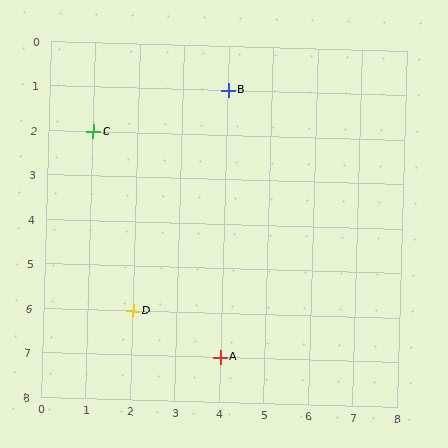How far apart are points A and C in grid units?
Points A and C are 3 columns and 5 rows apart (about 5.8 grid units diagonally).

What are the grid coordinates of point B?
Point B is at grid coordinates (4, 1).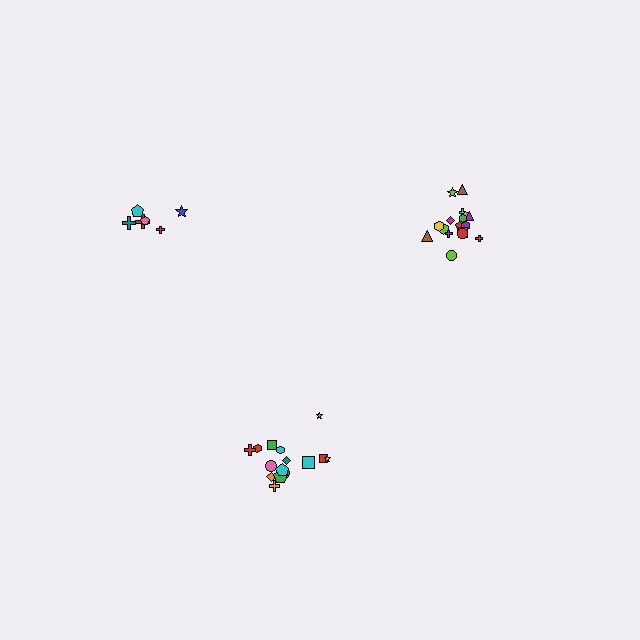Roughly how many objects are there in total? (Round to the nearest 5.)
Roughly 40 objects in total.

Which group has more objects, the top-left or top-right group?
The top-right group.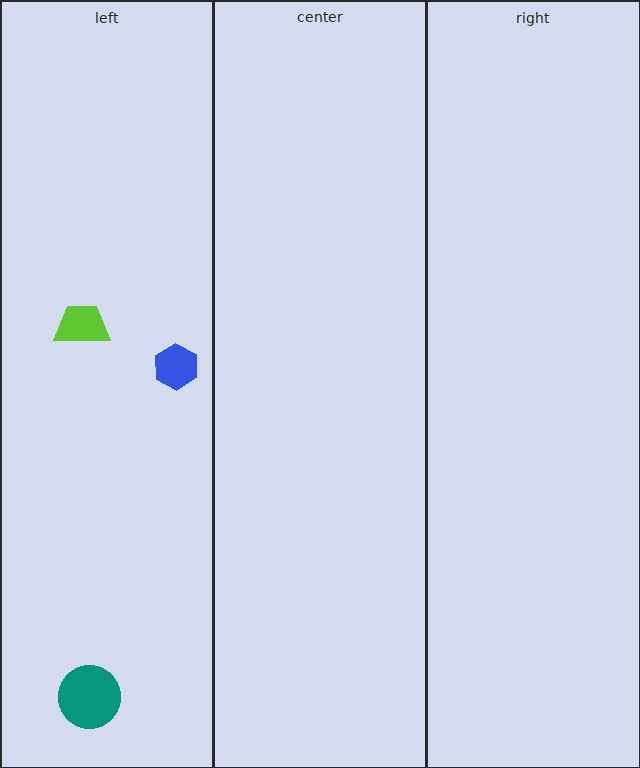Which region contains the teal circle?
The left region.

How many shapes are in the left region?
3.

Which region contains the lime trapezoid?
The left region.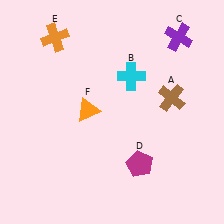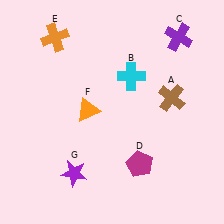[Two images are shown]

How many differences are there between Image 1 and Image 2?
There is 1 difference between the two images.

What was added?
A purple star (G) was added in Image 2.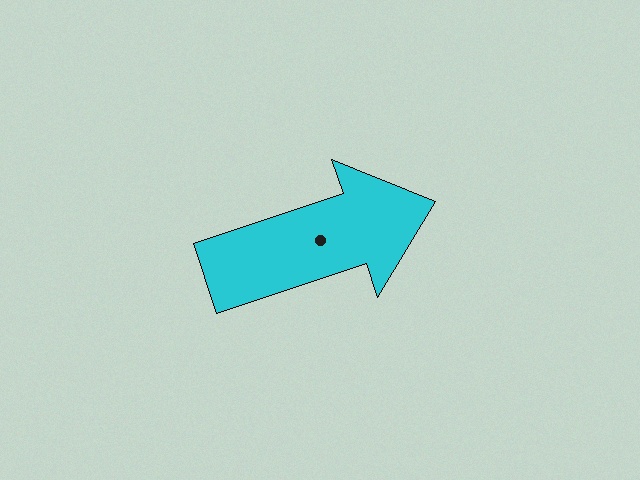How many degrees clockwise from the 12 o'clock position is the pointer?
Approximately 72 degrees.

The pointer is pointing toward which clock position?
Roughly 2 o'clock.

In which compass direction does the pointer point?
East.